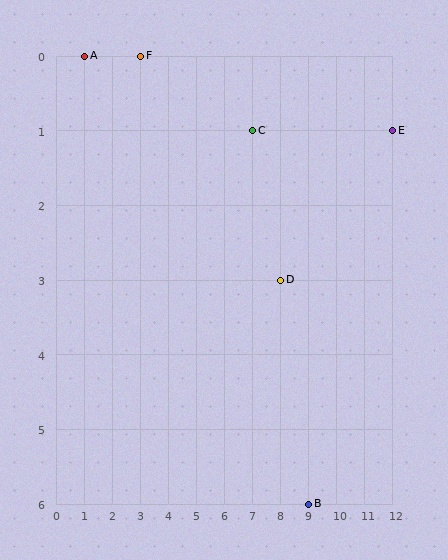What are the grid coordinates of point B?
Point B is at grid coordinates (9, 6).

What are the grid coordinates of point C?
Point C is at grid coordinates (7, 1).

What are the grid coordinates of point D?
Point D is at grid coordinates (8, 3).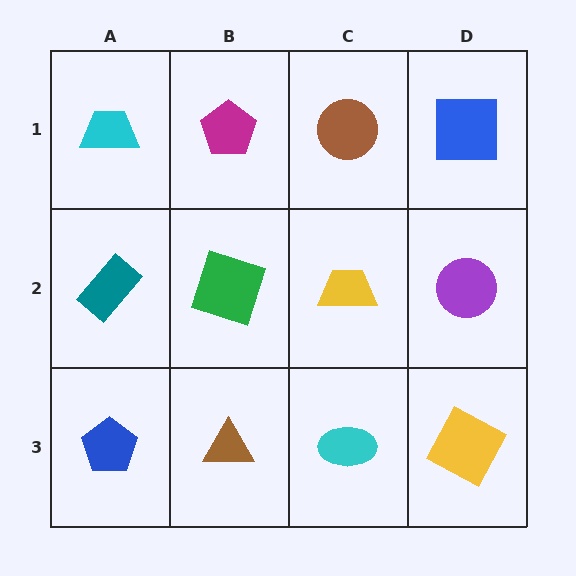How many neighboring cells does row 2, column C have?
4.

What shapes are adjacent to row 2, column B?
A magenta pentagon (row 1, column B), a brown triangle (row 3, column B), a teal rectangle (row 2, column A), a yellow trapezoid (row 2, column C).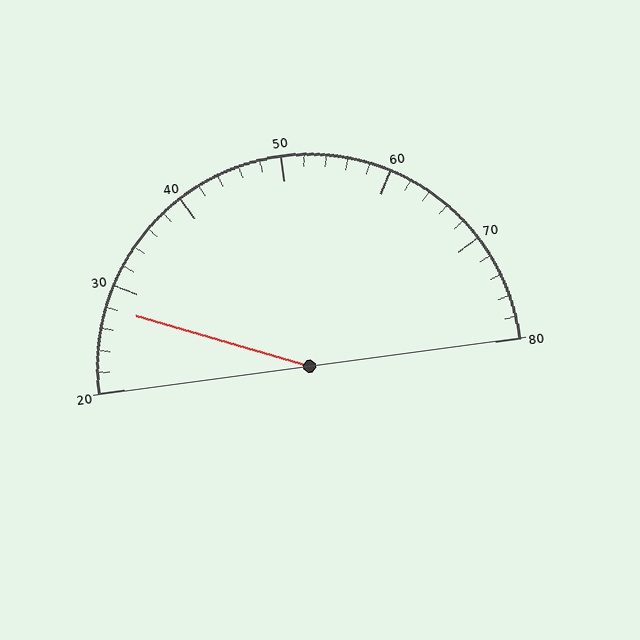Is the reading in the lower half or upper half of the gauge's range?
The reading is in the lower half of the range (20 to 80).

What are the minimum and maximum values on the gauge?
The gauge ranges from 20 to 80.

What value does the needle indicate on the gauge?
The needle indicates approximately 28.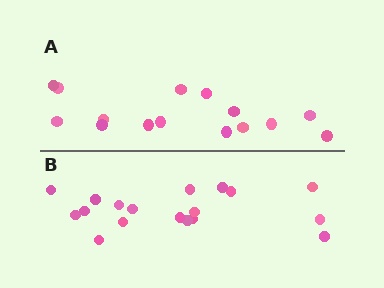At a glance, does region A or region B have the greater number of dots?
Region B (the bottom region) has more dots.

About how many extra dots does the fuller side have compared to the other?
Region B has just a few more — roughly 2 or 3 more dots than region A.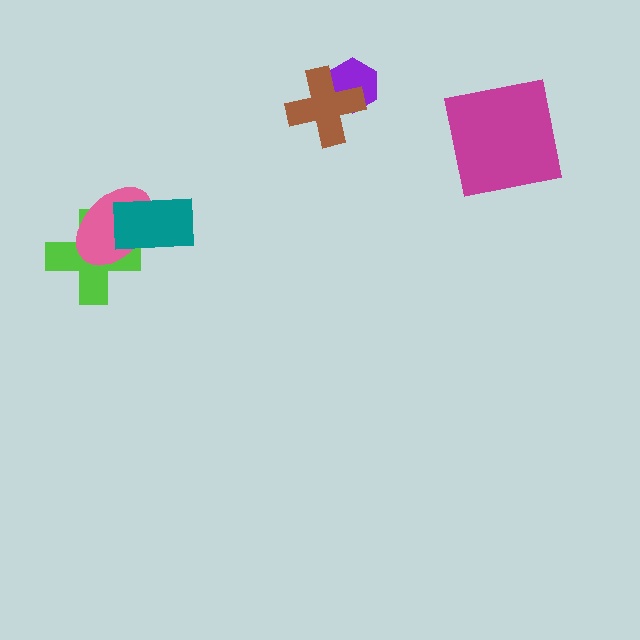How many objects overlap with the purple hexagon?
1 object overlaps with the purple hexagon.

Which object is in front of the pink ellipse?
The teal rectangle is in front of the pink ellipse.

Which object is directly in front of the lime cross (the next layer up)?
The pink ellipse is directly in front of the lime cross.